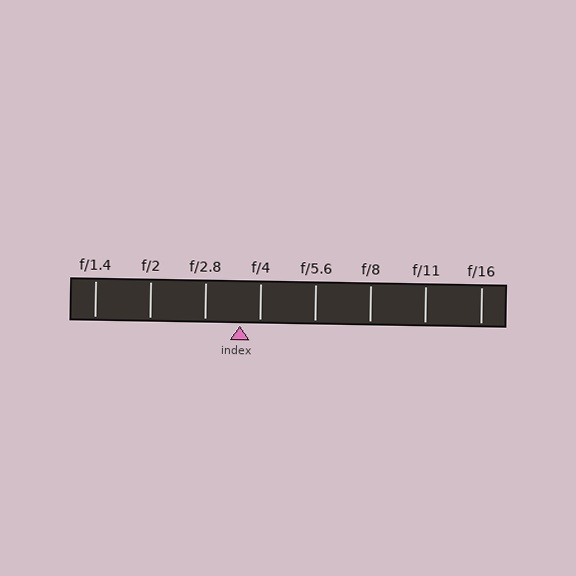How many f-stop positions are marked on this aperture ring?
There are 8 f-stop positions marked.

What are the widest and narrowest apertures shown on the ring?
The widest aperture shown is f/1.4 and the narrowest is f/16.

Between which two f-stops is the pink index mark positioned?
The index mark is between f/2.8 and f/4.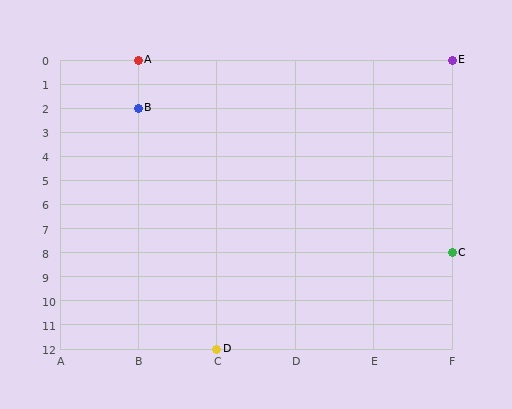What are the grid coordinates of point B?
Point B is at grid coordinates (B, 2).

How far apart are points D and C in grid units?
Points D and C are 3 columns and 4 rows apart (about 5.0 grid units diagonally).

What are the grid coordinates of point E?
Point E is at grid coordinates (F, 0).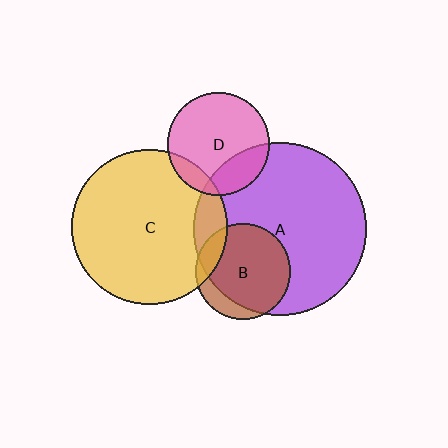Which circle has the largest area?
Circle A (purple).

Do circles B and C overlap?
Yes.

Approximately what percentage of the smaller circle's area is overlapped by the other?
Approximately 15%.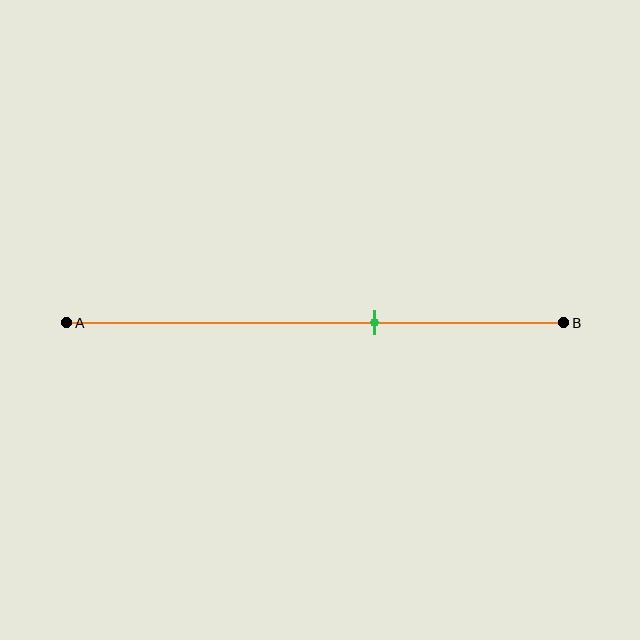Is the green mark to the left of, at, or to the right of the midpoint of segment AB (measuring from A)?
The green mark is to the right of the midpoint of segment AB.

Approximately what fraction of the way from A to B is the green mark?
The green mark is approximately 60% of the way from A to B.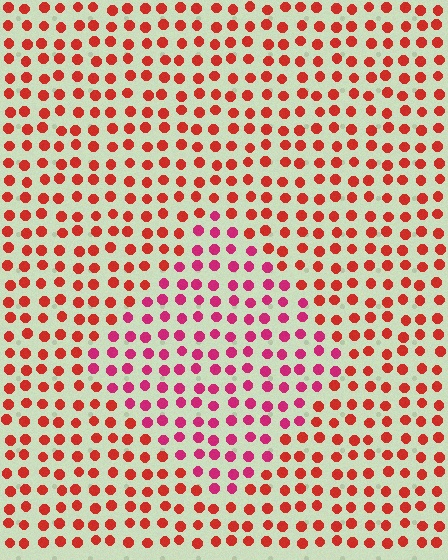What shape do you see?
I see a diamond.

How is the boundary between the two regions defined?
The boundary is defined purely by a slight shift in hue (about 31 degrees). Spacing, size, and orientation are identical on both sides.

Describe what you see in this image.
The image is filled with small red elements in a uniform arrangement. A diamond-shaped region is visible where the elements are tinted to a slightly different hue, forming a subtle color boundary.